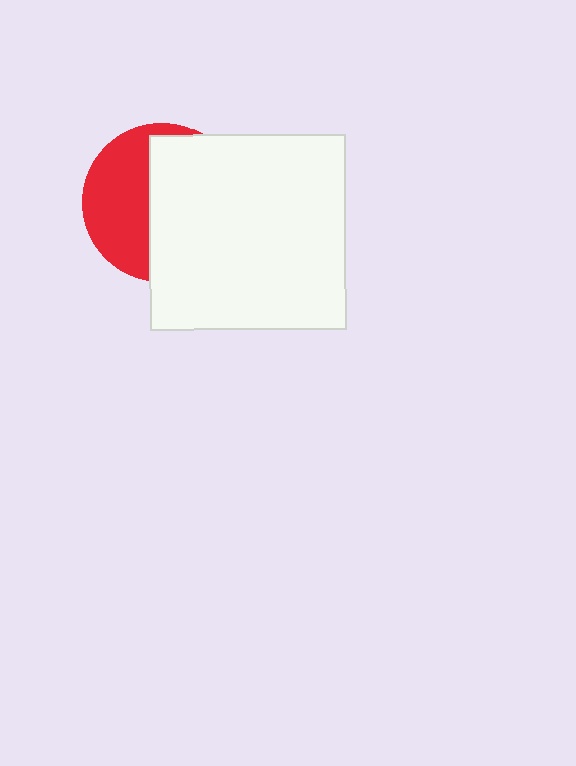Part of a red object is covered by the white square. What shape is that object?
It is a circle.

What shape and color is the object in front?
The object in front is a white square.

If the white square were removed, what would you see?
You would see the complete red circle.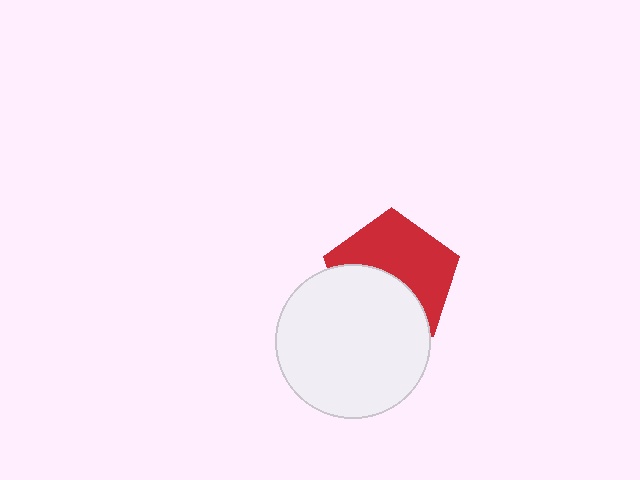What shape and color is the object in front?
The object in front is a white circle.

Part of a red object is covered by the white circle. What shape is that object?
It is a pentagon.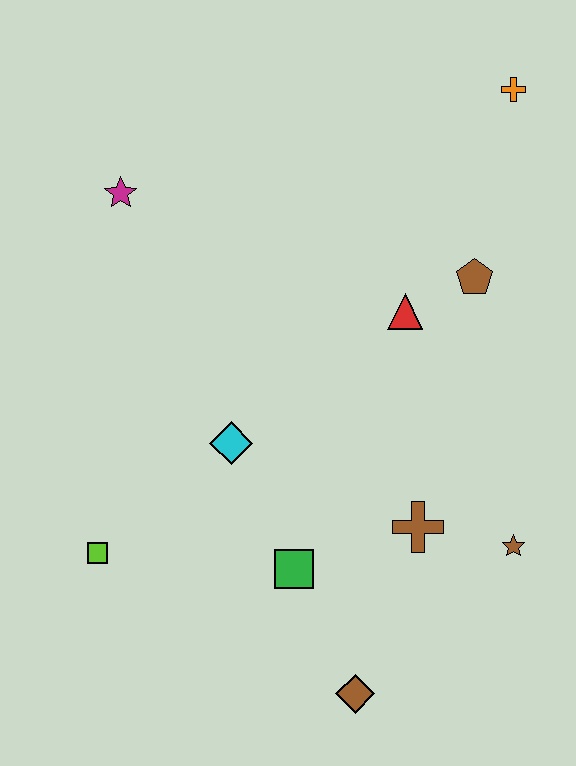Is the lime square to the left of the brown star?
Yes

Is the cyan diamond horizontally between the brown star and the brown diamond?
No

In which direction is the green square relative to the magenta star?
The green square is below the magenta star.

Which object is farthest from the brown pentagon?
The lime square is farthest from the brown pentagon.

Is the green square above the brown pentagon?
No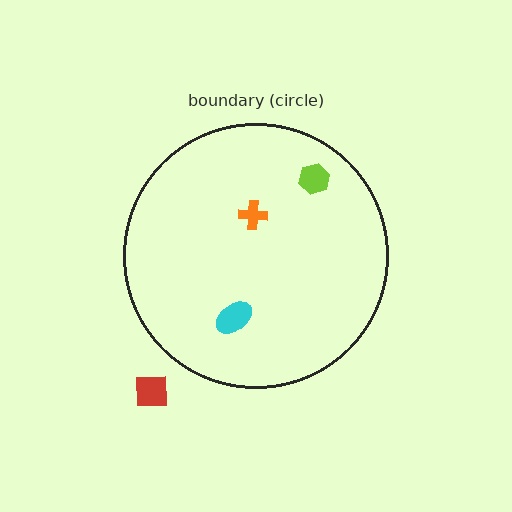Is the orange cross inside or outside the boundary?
Inside.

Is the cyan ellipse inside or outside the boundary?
Inside.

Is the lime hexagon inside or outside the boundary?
Inside.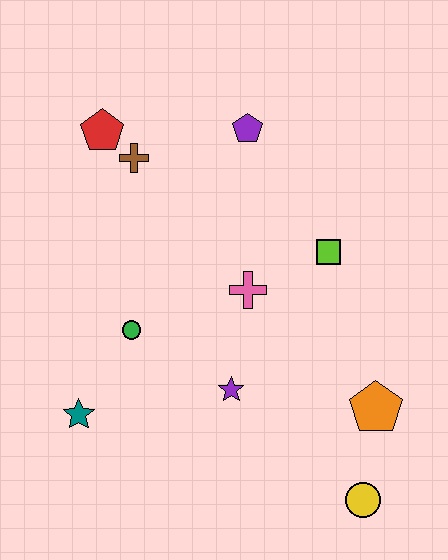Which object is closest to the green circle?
The teal star is closest to the green circle.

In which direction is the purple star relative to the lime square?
The purple star is below the lime square.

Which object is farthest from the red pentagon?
The yellow circle is farthest from the red pentagon.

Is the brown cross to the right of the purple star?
No